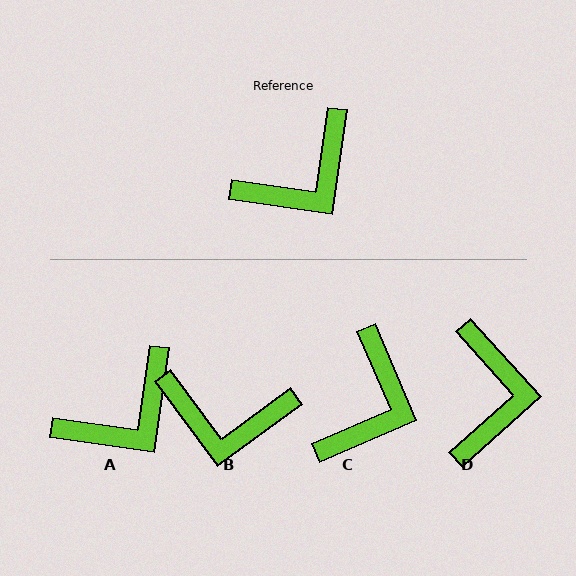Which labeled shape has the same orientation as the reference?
A.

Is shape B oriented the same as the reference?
No, it is off by about 46 degrees.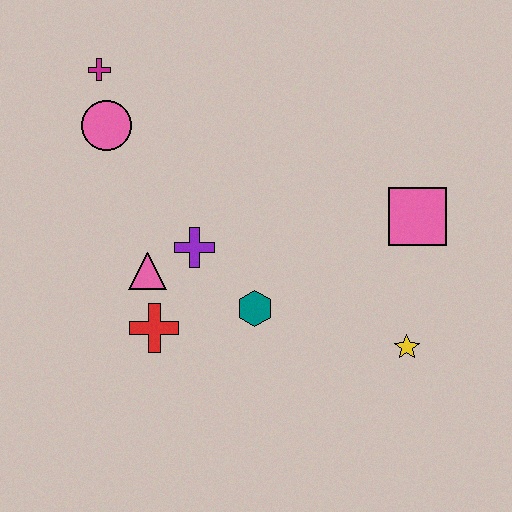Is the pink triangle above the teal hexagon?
Yes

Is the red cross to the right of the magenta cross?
Yes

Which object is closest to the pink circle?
The magenta cross is closest to the pink circle.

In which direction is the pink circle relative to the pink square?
The pink circle is to the left of the pink square.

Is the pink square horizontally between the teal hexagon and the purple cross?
No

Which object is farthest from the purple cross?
The yellow star is farthest from the purple cross.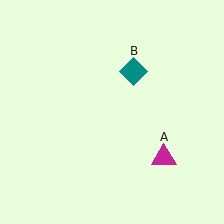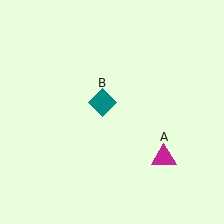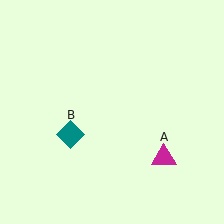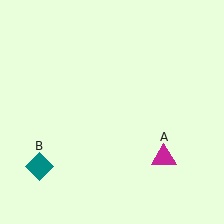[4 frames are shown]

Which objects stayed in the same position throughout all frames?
Magenta triangle (object A) remained stationary.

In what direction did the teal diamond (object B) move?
The teal diamond (object B) moved down and to the left.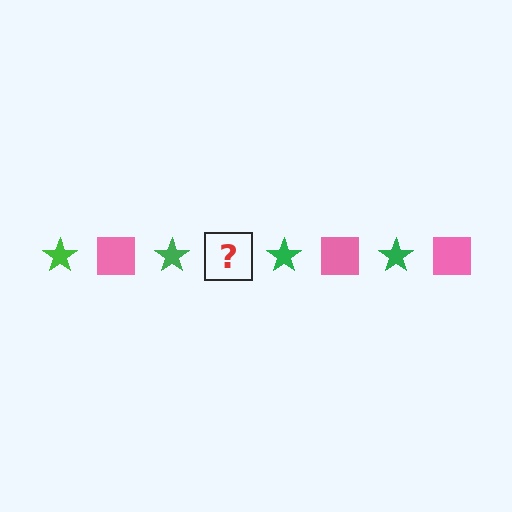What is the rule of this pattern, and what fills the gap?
The rule is that the pattern alternates between green star and pink square. The gap should be filled with a pink square.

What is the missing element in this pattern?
The missing element is a pink square.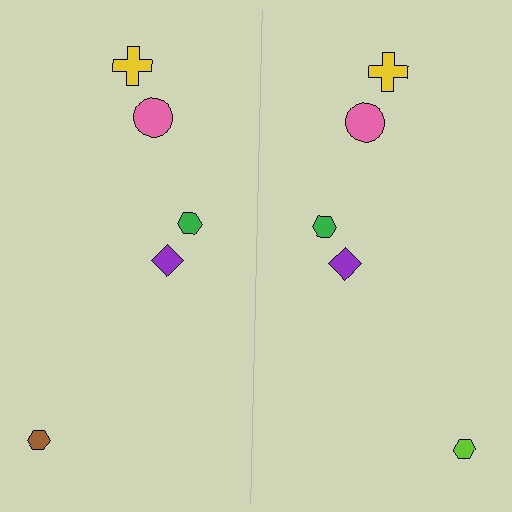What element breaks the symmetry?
The lime hexagon on the right side breaks the symmetry — its mirror counterpart is brown.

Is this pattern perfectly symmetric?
No, the pattern is not perfectly symmetric. The lime hexagon on the right side breaks the symmetry — its mirror counterpart is brown.